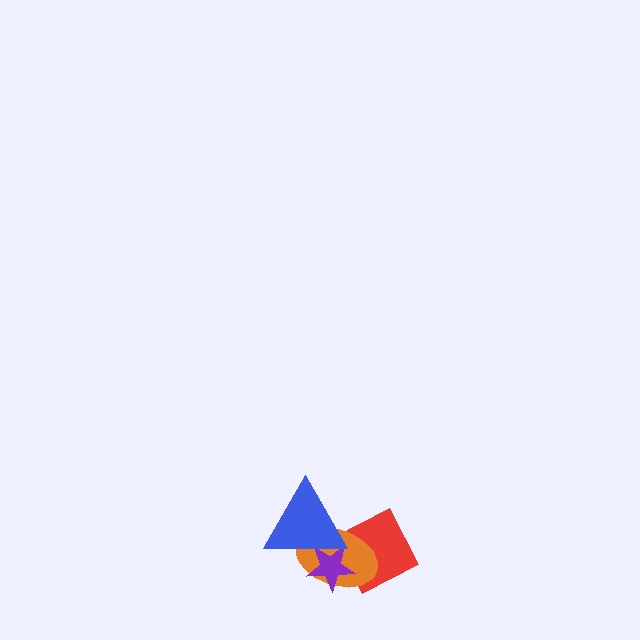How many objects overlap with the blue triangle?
2 objects overlap with the blue triangle.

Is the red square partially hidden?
Yes, it is partially covered by another shape.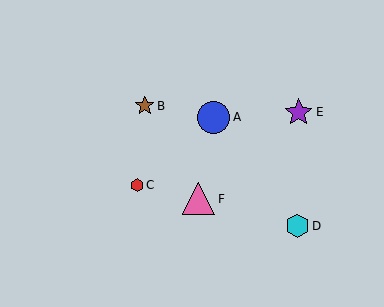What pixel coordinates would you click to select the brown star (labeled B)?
Click at (145, 106) to select the brown star B.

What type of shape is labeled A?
Shape A is a blue circle.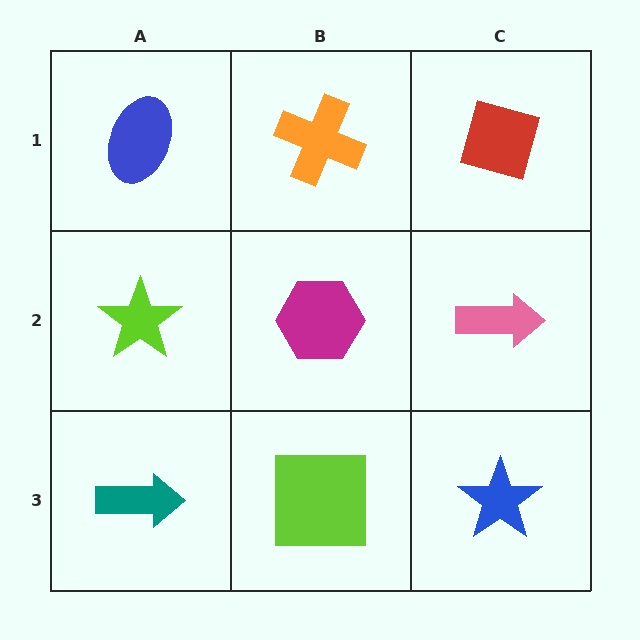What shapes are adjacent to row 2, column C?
A red diamond (row 1, column C), a blue star (row 3, column C), a magenta hexagon (row 2, column B).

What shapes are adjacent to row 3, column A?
A lime star (row 2, column A), a lime square (row 3, column B).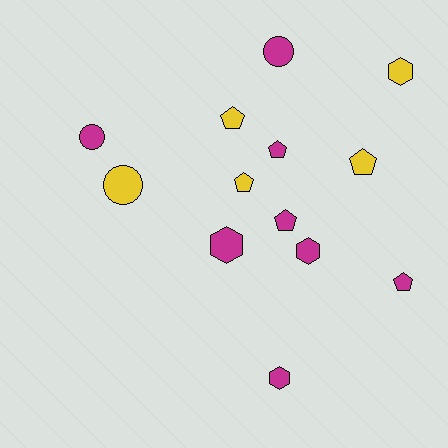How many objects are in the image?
There are 13 objects.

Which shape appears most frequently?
Pentagon, with 6 objects.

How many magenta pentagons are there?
There are 3 magenta pentagons.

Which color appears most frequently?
Magenta, with 8 objects.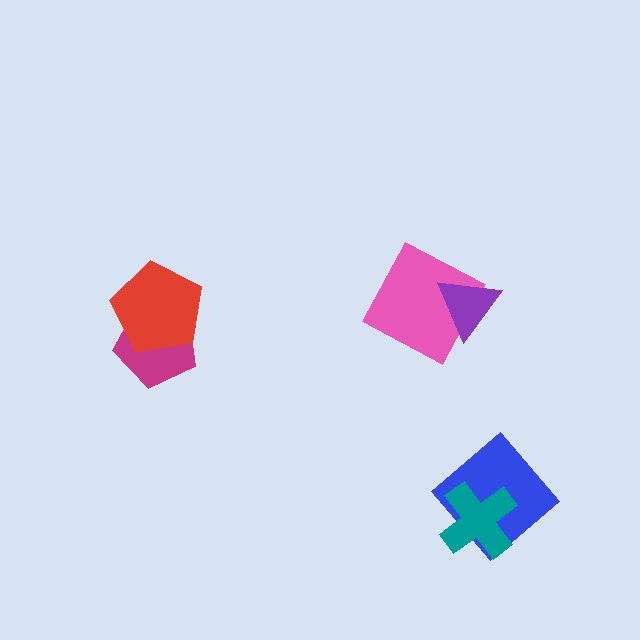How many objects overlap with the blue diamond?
1 object overlaps with the blue diamond.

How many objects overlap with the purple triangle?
1 object overlaps with the purple triangle.